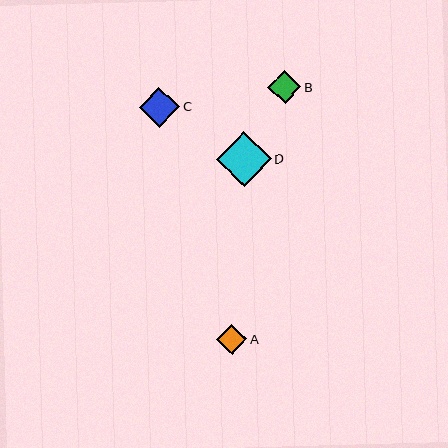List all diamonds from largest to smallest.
From largest to smallest: D, C, B, A.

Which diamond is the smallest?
Diamond A is the smallest with a size of approximately 30 pixels.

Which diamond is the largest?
Diamond D is the largest with a size of approximately 55 pixels.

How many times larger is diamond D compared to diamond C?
Diamond D is approximately 1.4 times the size of diamond C.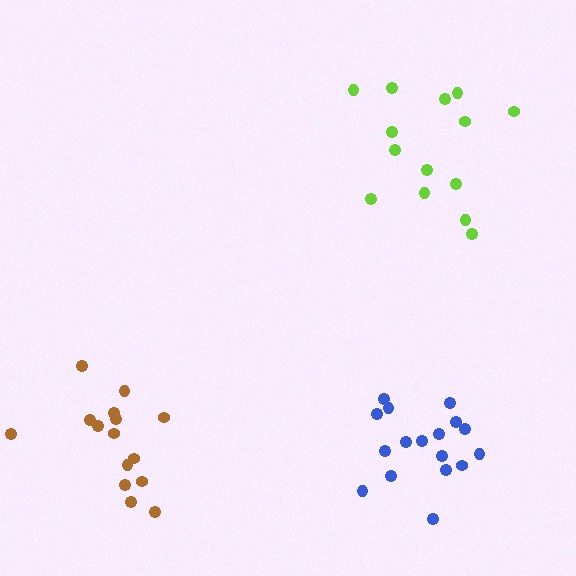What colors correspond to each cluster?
The clusters are colored: blue, lime, brown.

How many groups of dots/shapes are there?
There are 3 groups.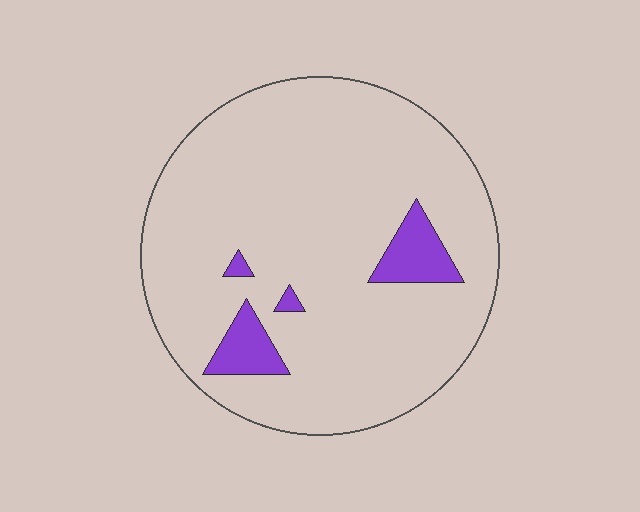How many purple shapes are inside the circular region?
4.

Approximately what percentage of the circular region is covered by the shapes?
Approximately 10%.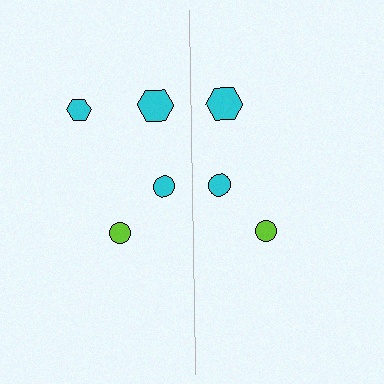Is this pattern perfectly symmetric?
No, the pattern is not perfectly symmetric. A cyan hexagon is missing from the right side.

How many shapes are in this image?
There are 7 shapes in this image.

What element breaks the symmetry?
A cyan hexagon is missing from the right side.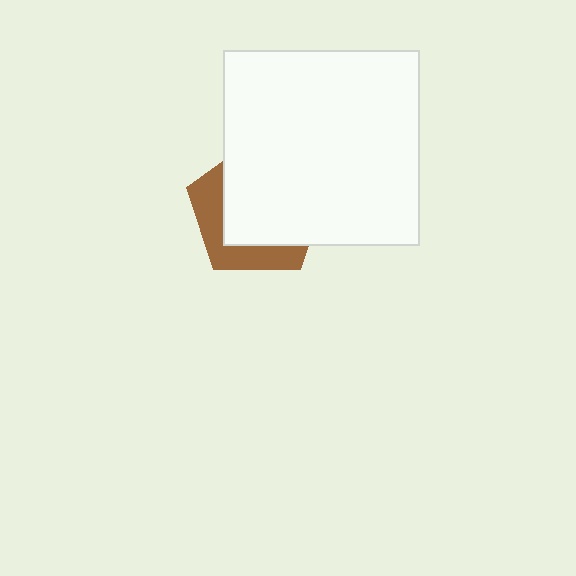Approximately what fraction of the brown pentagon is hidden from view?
Roughly 66% of the brown pentagon is hidden behind the white square.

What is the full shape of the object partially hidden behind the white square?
The partially hidden object is a brown pentagon.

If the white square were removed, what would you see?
You would see the complete brown pentagon.